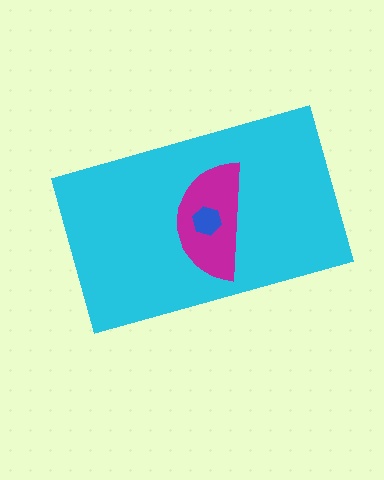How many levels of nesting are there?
3.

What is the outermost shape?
The cyan rectangle.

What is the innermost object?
The blue hexagon.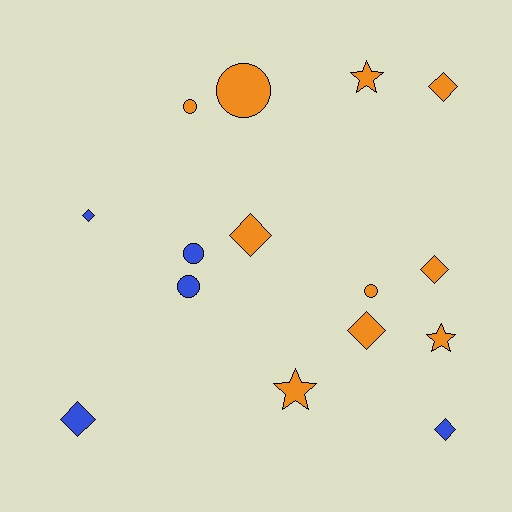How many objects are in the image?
There are 15 objects.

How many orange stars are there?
There are 3 orange stars.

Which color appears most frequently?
Orange, with 10 objects.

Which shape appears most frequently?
Diamond, with 7 objects.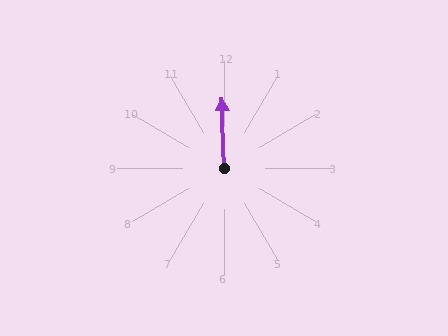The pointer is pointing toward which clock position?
Roughly 12 o'clock.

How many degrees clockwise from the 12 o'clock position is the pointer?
Approximately 358 degrees.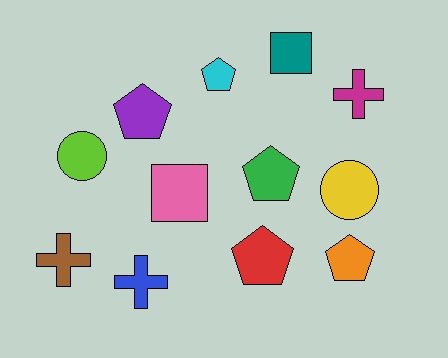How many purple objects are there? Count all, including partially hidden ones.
There is 1 purple object.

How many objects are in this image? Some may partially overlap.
There are 12 objects.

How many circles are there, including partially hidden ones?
There are 2 circles.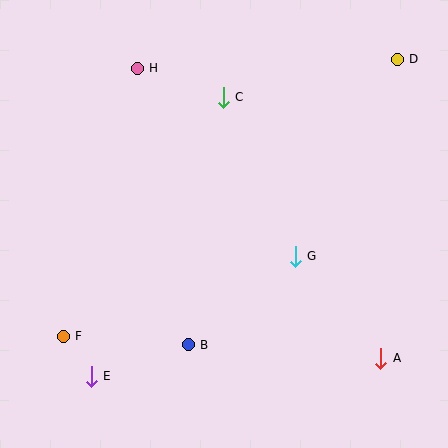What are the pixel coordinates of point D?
Point D is at (397, 59).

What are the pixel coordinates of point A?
Point A is at (381, 358).